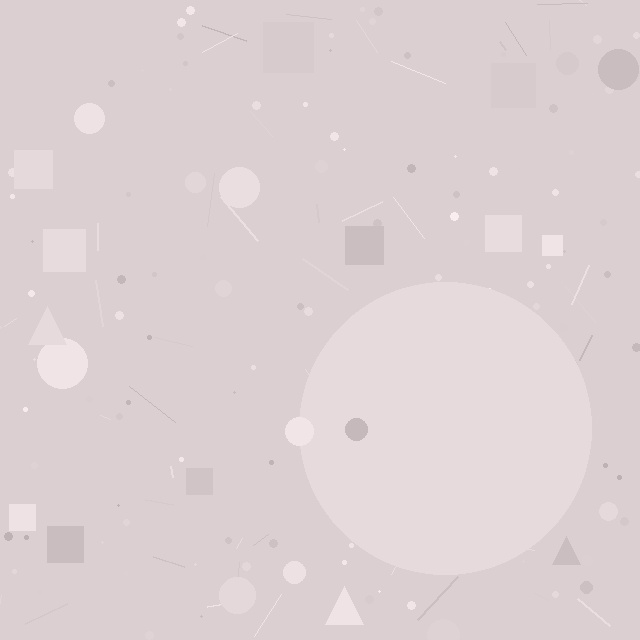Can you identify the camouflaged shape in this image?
The camouflaged shape is a circle.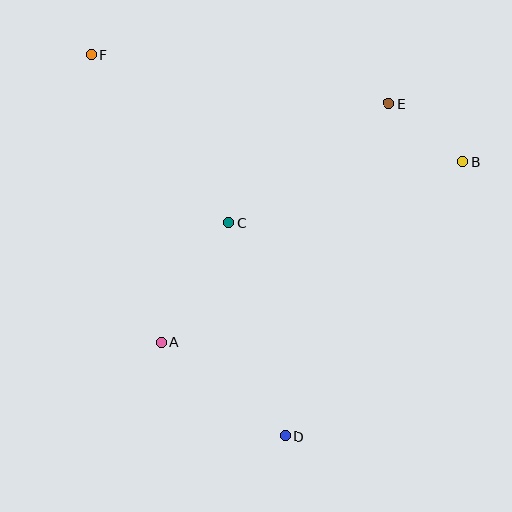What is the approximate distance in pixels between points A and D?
The distance between A and D is approximately 156 pixels.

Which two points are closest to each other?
Points B and E are closest to each other.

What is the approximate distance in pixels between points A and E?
The distance between A and E is approximately 330 pixels.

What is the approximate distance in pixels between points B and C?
The distance between B and C is approximately 241 pixels.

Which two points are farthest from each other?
Points D and F are farthest from each other.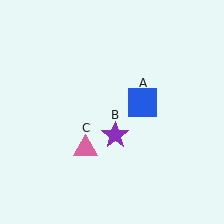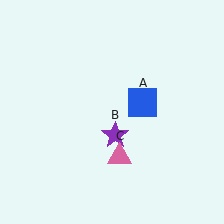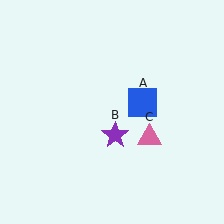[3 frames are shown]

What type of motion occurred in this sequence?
The pink triangle (object C) rotated counterclockwise around the center of the scene.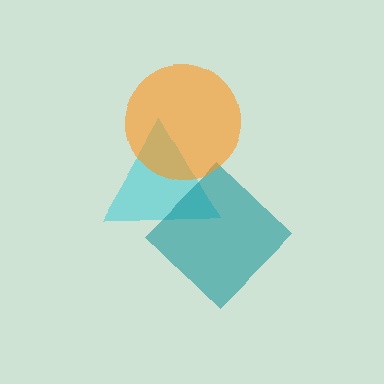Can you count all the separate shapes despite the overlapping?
Yes, there are 3 separate shapes.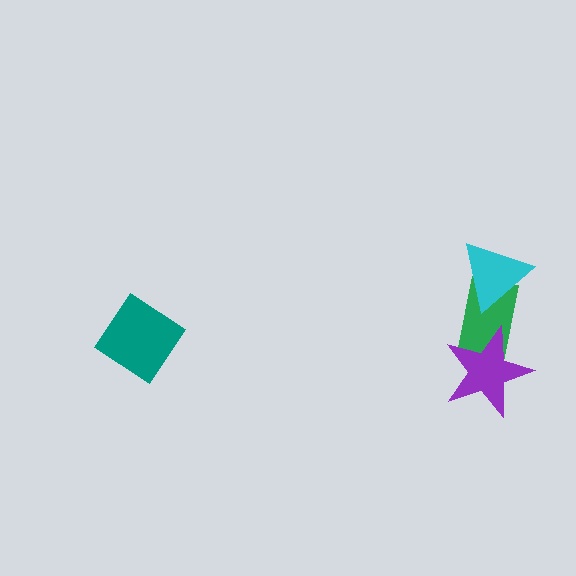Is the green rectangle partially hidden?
Yes, it is partially covered by another shape.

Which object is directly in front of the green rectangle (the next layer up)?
The cyan triangle is directly in front of the green rectangle.